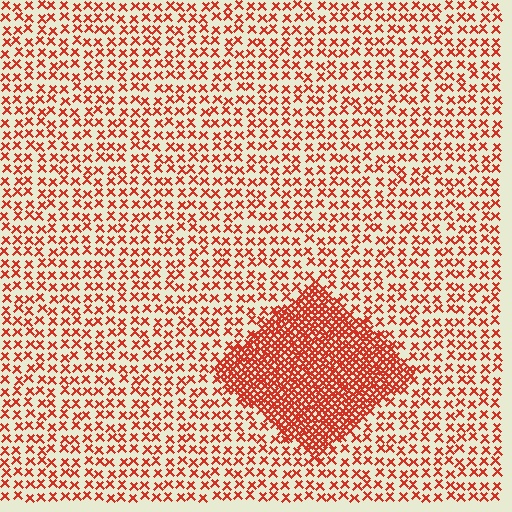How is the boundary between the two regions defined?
The boundary is defined by a change in element density (approximately 3.0x ratio). All elements are the same color, size, and shape.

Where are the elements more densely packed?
The elements are more densely packed inside the diamond boundary.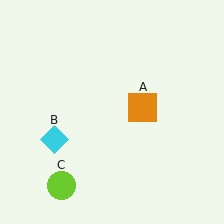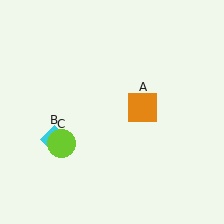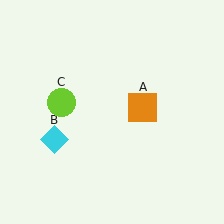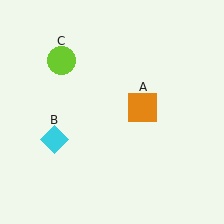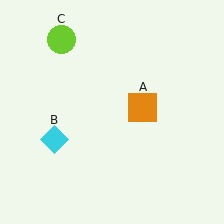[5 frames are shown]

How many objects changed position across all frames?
1 object changed position: lime circle (object C).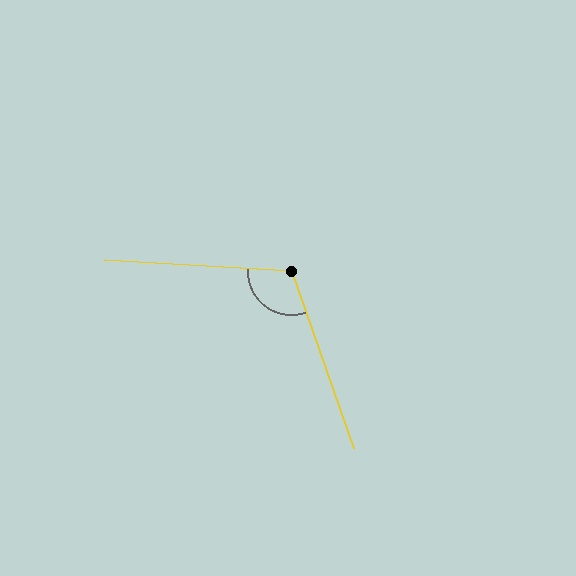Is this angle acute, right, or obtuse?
It is obtuse.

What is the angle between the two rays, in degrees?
Approximately 113 degrees.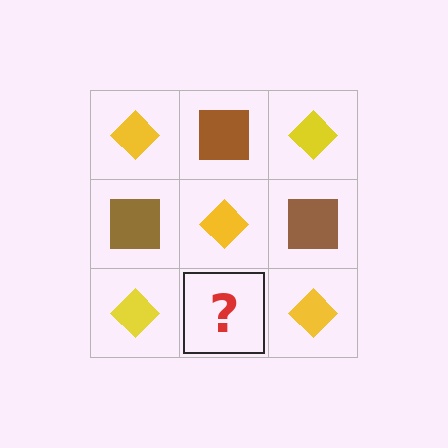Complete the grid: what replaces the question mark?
The question mark should be replaced with a brown square.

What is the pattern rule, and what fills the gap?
The rule is that it alternates yellow diamond and brown square in a checkerboard pattern. The gap should be filled with a brown square.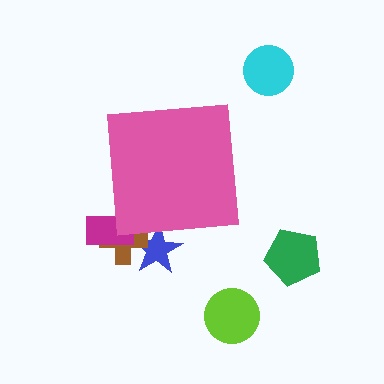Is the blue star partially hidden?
Yes, the blue star is partially hidden behind the pink square.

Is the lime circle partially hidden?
No, the lime circle is fully visible.